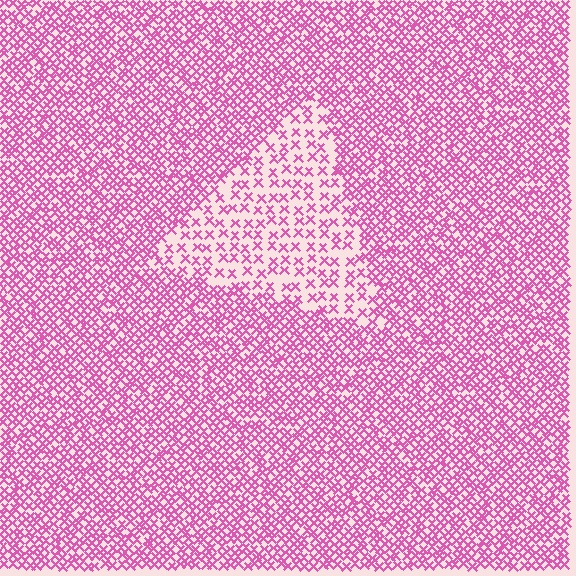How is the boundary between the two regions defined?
The boundary is defined by a change in element density (approximately 2.3x ratio). All elements are the same color, size, and shape.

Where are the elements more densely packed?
The elements are more densely packed outside the triangle boundary.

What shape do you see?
I see a triangle.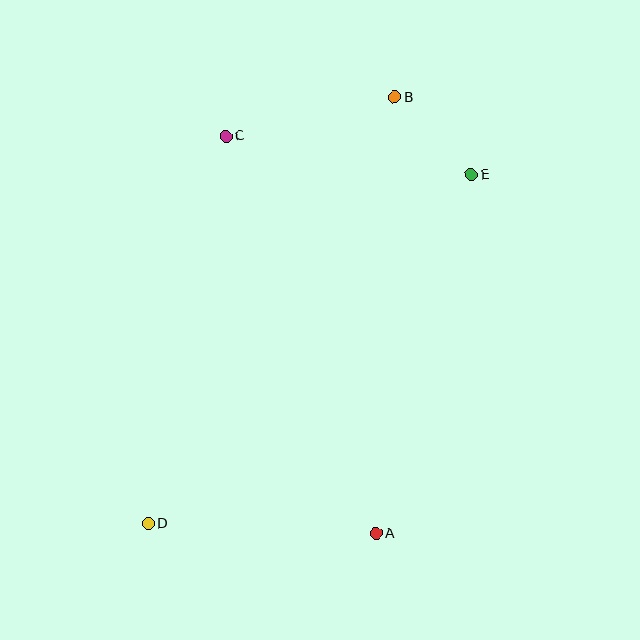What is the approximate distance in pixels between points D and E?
The distance between D and E is approximately 475 pixels.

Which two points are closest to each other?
Points B and E are closest to each other.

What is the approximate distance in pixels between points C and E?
The distance between C and E is approximately 249 pixels.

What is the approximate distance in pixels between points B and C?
The distance between B and C is approximately 173 pixels.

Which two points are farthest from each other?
Points B and D are farthest from each other.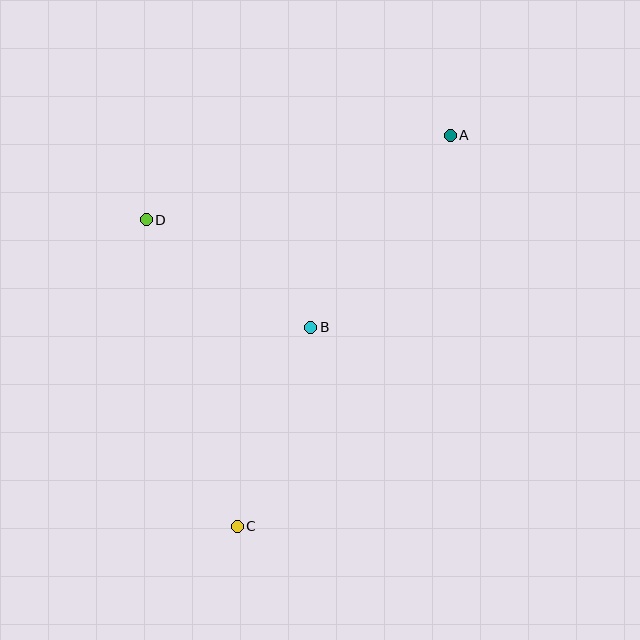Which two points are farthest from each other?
Points A and C are farthest from each other.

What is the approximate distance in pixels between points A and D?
The distance between A and D is approximately 316 pixels.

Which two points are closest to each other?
Points B and D are closest to each other.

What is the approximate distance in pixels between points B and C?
The distance between B and C is approximately 212 pixels.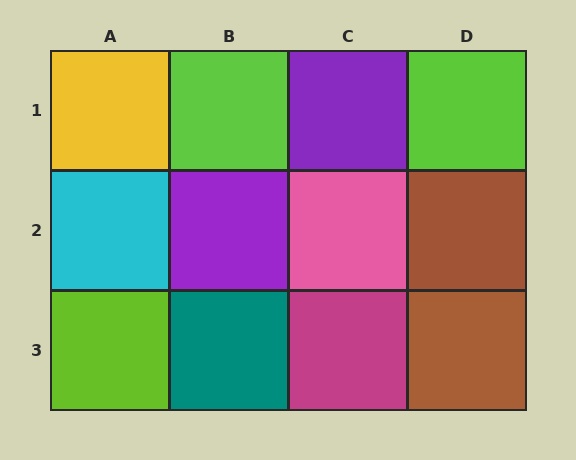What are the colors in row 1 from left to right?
Yellow, lime, purple, lime.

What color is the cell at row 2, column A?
Cyan.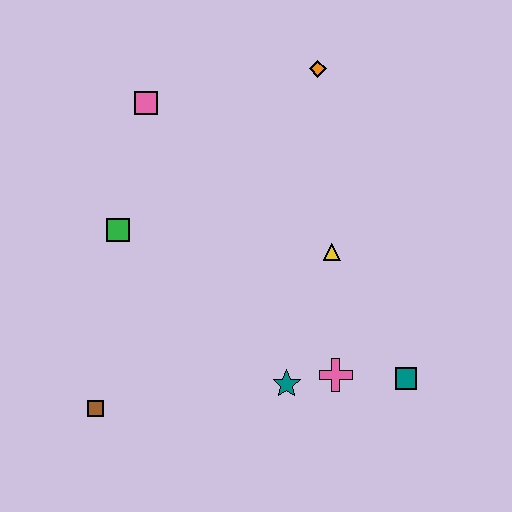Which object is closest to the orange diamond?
The pink square is closest to the orange diamond.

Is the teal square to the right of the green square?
Yes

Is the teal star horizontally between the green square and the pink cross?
Yes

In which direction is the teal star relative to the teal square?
The teal star is to the left of the teal square.